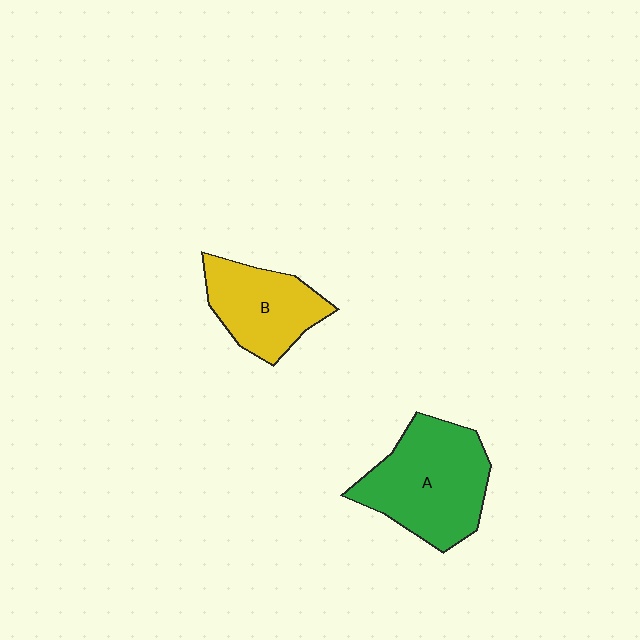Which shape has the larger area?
Shape A (green).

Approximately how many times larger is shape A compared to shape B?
Approximately 1.4 times.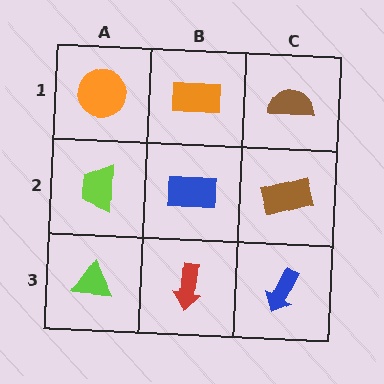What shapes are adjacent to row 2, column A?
An orange circle (row 1, column A), a lime triangle (row 3, column A), a blue rectangle (row 2, column B).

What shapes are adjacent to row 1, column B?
A blue rectangle (row 2, column B), an orange circle (row 1, column A), a brown semicircle (row 1, column C).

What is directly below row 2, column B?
A red arrow.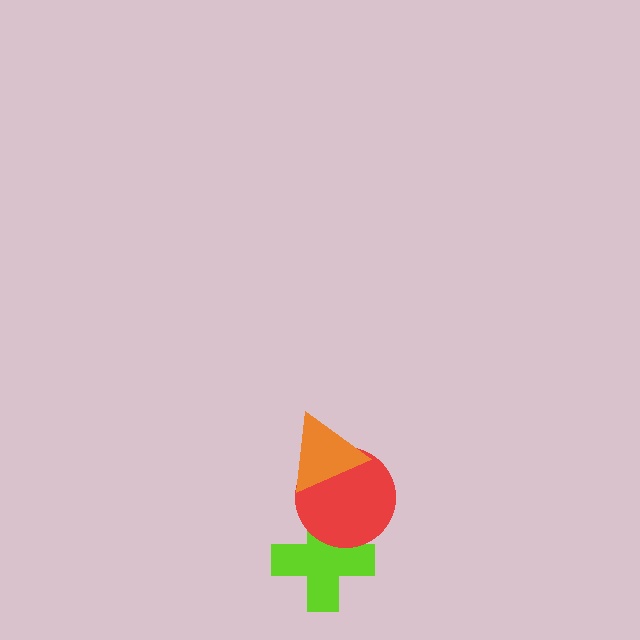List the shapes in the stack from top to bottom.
From top to bottom: the orange triangle, the red circle, the lime cross.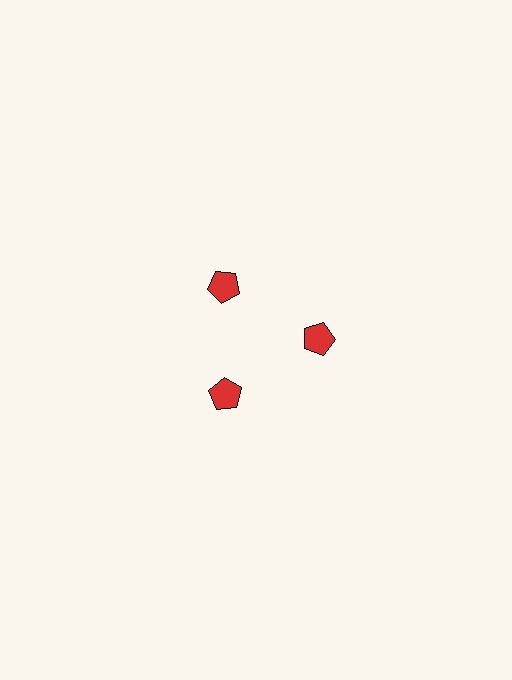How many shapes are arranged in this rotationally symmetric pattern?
There are 6 shapes, arranged in 3 groups of 2.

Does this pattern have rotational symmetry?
Yes, this pattern has 3-fold rotational symmetry. It looks the same after rotating 120 degrees around the center.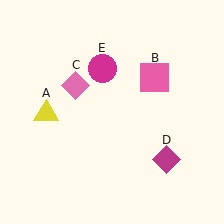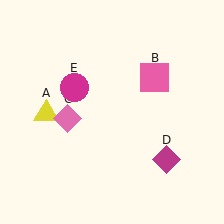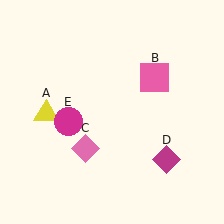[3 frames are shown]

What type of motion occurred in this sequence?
The pink diamond (object C), magenta circle (object E) rotated counterclockwise around the center of the scene.